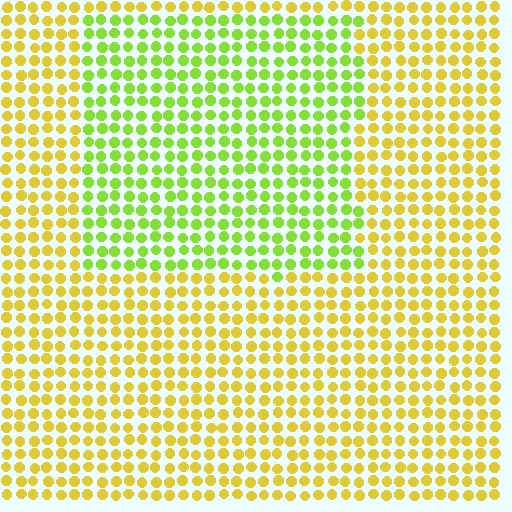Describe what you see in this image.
The image is filled with small yellow elements in a uniform arrangement. A rectangle-shaped region is visible where the elements are tinted to a slightly different hue, forming a subtle color boundary.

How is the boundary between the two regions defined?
The boundary is defined purely by a slight shift in hue (about 40 degrees). Spacing, size, and orientation are identical on both sides.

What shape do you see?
I see a rectangle.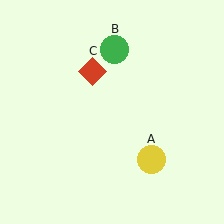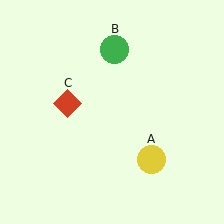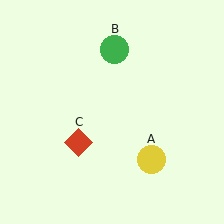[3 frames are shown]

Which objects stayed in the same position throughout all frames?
Yellow circle (object A) and green circle (object B) remained stationary.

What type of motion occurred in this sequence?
The red diamond (object C) rotated counterclockwise around the center of the scene.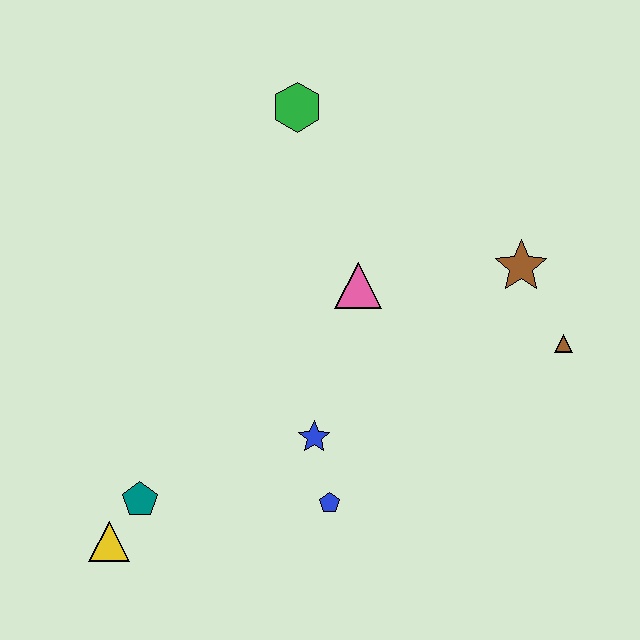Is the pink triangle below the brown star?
Yes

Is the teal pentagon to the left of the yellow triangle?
No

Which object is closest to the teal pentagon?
The yellow triangle is closest to the teal pentagon.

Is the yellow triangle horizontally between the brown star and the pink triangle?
No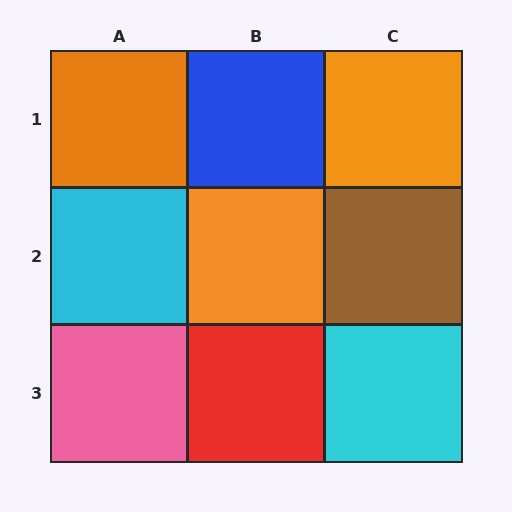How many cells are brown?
1 cell is brown.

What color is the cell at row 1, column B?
Blue.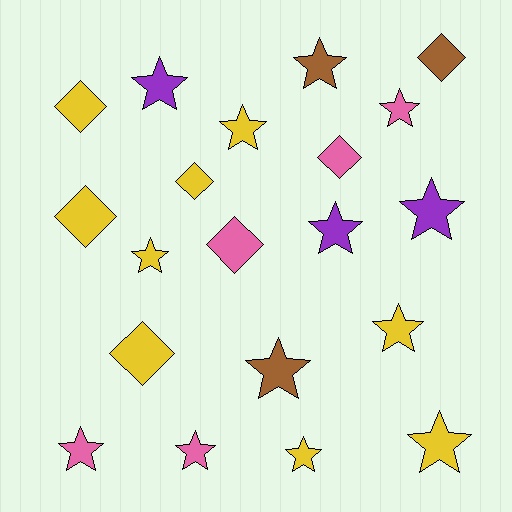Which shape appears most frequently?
Star, with 13 objects.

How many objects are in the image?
There are 20 objects.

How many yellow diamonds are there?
There are 4 yellow diamonds.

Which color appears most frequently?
Yellow, with 9 objects.